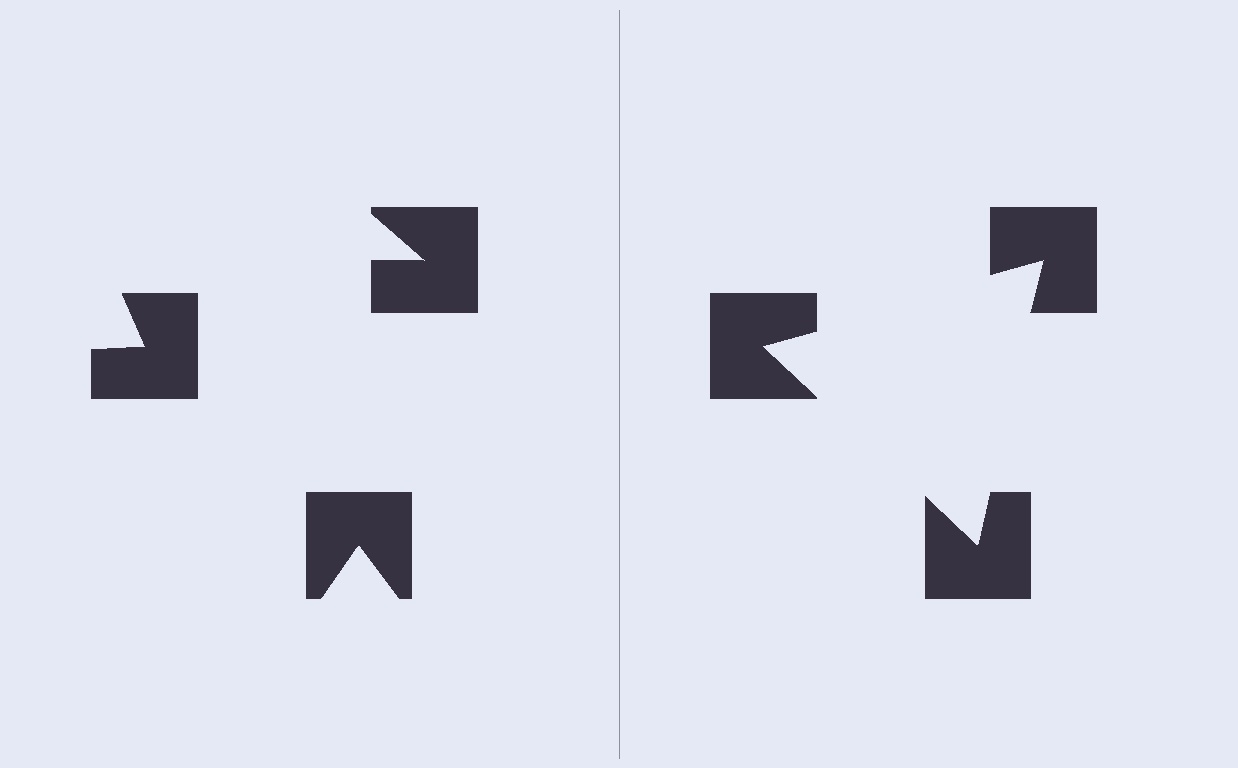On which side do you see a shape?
An illusory triangle appears on the right side. On the left side the wedge cuts are rotated, so no coherent shape forms.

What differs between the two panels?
The notched squares are positioned identically on both sides; only the wedge orientations differ. On the right they align to a triangle; on the left they are misaligned.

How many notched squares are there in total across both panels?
6 — 3 on each side.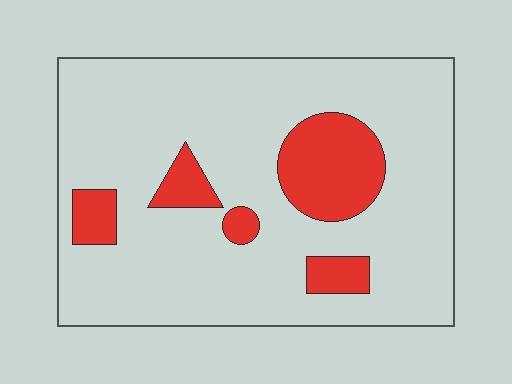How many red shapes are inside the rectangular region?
5.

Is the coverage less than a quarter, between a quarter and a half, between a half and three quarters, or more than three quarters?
Less than a quarter.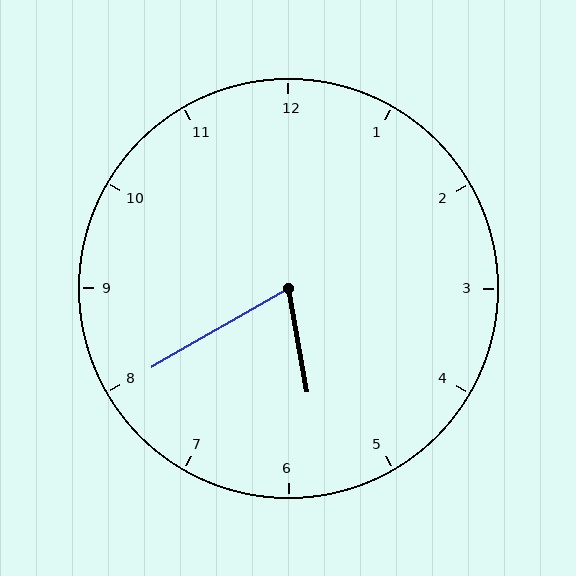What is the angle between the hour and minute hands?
Approximately 70 degrees.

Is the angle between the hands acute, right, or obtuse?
It is acute.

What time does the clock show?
5:40.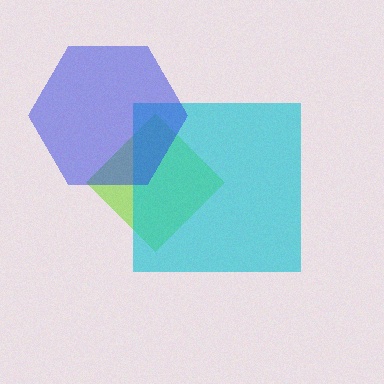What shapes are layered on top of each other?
The layered shapes are: a lime diamond, a cyan square, a blue hexagon.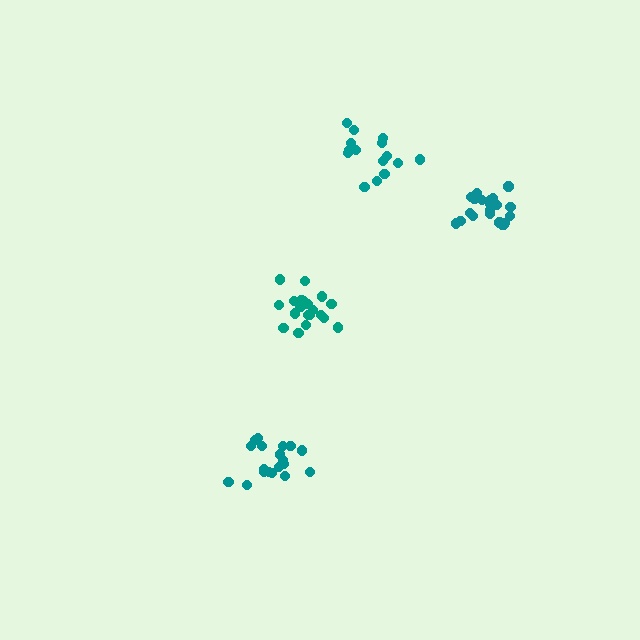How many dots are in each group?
Group 1: 15 dots, Group 2: 20 dots, Group 3: 19 dots, Group 4: 21 dots (75 total).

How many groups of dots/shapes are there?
There are 4 groups.